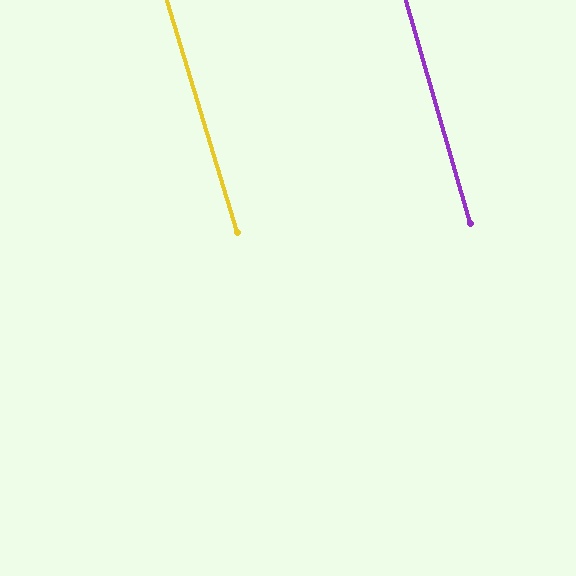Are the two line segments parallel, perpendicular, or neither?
Parallel — their directions differ by only 0.9°.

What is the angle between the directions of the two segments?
Approximately 1 degree.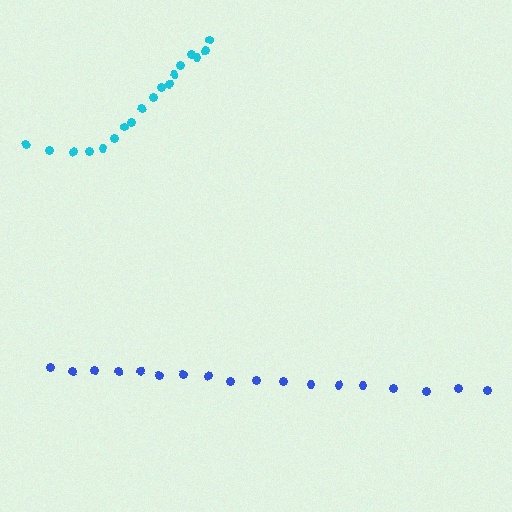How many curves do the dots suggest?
There are 2 distinct paths.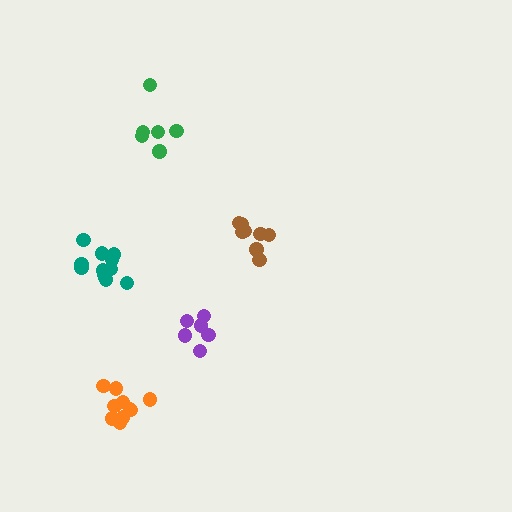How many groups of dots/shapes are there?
There are 5 groups.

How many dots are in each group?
Group 1: 10 dots, Group 2: 6 dots, Group 3: 8 dots, Group 4: 6 dots, Group 5: 12 dots (42 total).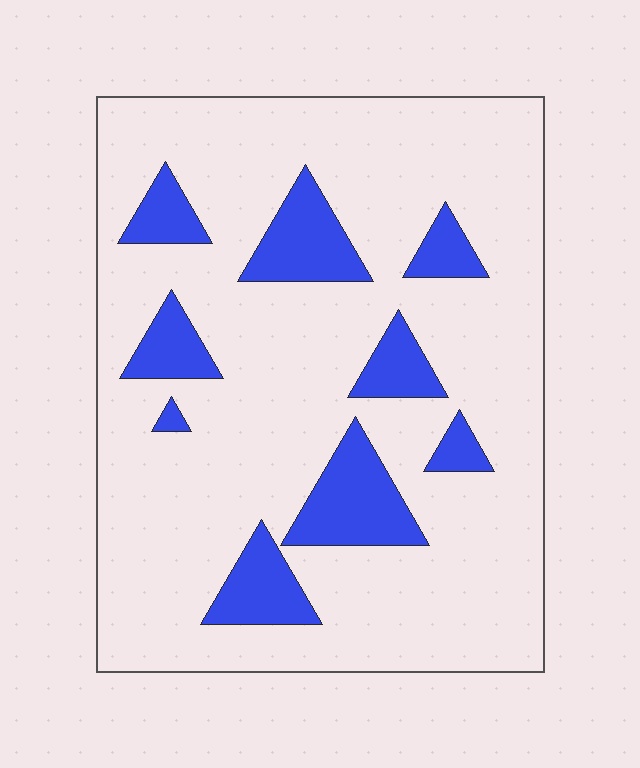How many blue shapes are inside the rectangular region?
9.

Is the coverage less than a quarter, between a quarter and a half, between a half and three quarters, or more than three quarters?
Less than a quarter.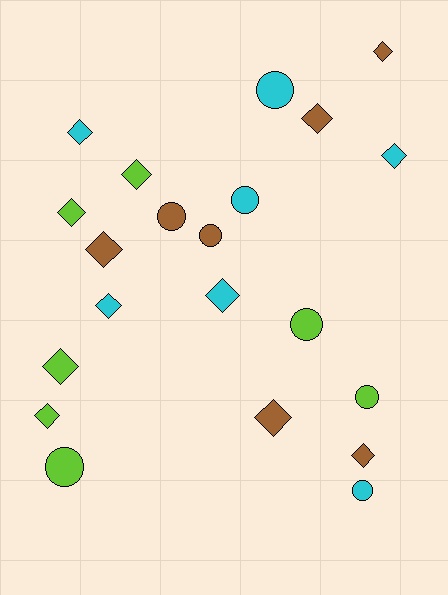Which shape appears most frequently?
Diamond, with 13 objects.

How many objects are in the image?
There are 21 objects.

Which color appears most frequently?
Cyan, with 7 objects.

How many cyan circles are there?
There are 3 cyan circles.